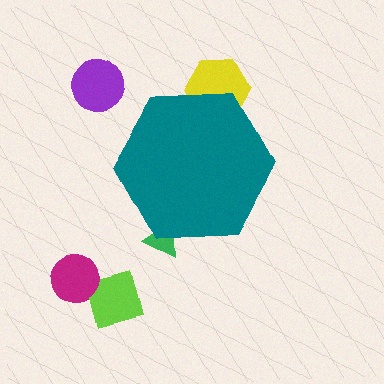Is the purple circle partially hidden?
No, the purple circle is fully visible.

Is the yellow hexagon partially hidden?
Yes, the yellow hexagon is partially hidden behind the teal hexagon.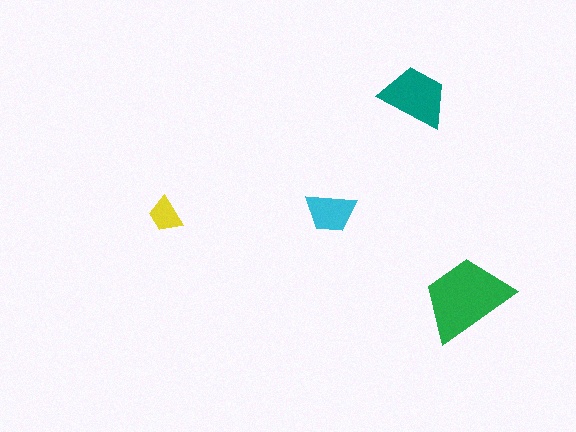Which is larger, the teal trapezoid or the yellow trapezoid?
The teal one.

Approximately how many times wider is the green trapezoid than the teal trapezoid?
About 1.5 times wider.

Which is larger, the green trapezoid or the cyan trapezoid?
The green one.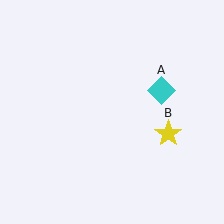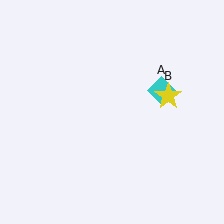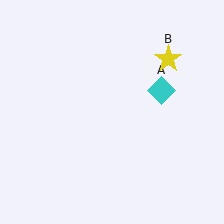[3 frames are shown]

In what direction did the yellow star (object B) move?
The yellow star (object B) moved up.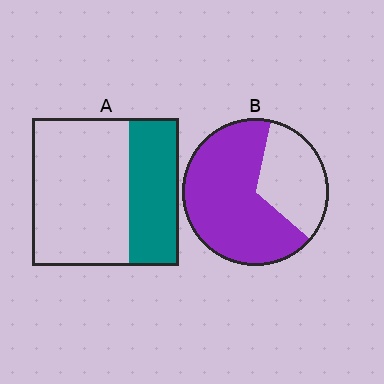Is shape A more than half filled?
No.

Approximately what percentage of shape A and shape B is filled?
A is approximately 35% and B is approximately 65%.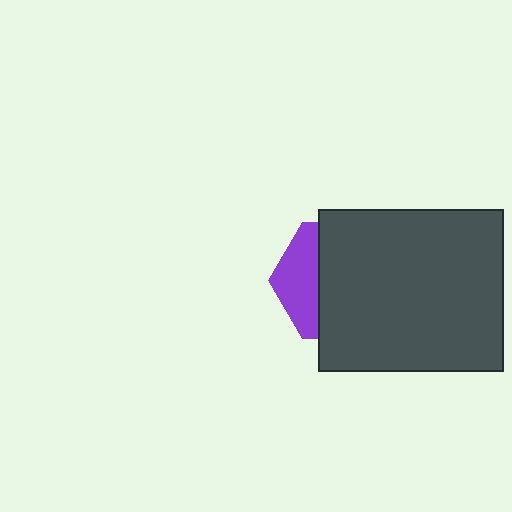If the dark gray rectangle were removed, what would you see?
You would see the complete purple hexagon.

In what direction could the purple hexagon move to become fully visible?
The purple hexagon could move left. That would shift it out from behind the dark gray rectangle entirely.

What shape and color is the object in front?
The object in front is a dark gray rectangle.